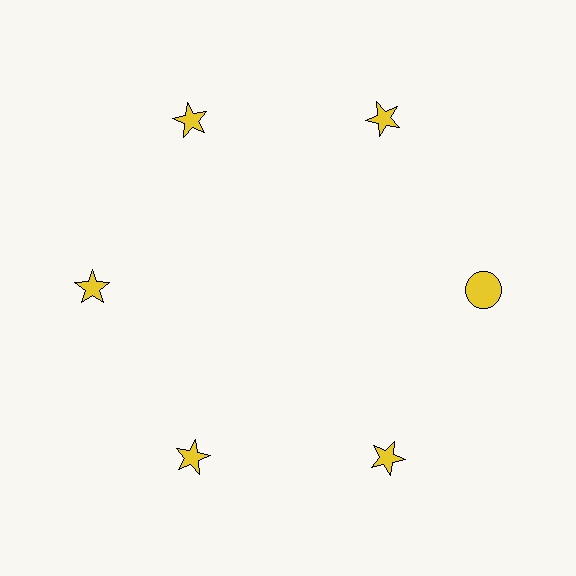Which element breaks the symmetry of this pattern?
The yellow circle at roughly the 3 o'clock position breaks the symmetry. All other shapes are yellow stars.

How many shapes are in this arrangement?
There are 6 shapes arranged in a ring pattern.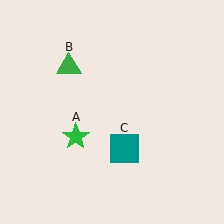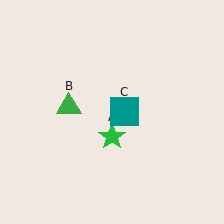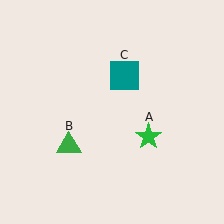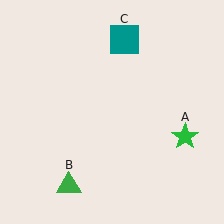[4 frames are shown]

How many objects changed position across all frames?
3 objects changed position: green star (object A), green triangle (object B), teal square (object C).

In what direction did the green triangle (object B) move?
The green triangle (object B) moved down.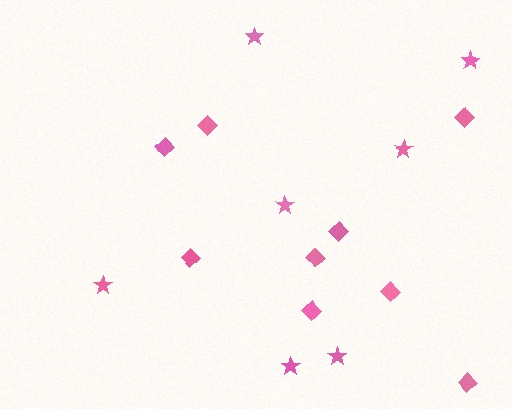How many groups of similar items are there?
There are 2 groups: one group of diamonds (9) and one group of stars (7).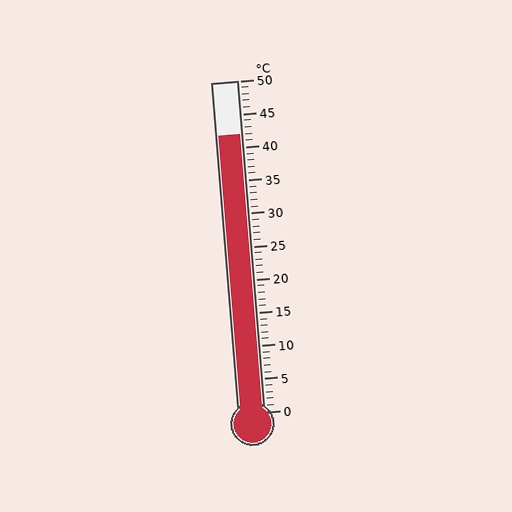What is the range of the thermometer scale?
The thermometer scale ranges from 0°C to 50°C.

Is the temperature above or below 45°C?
The temperature is below 45°C.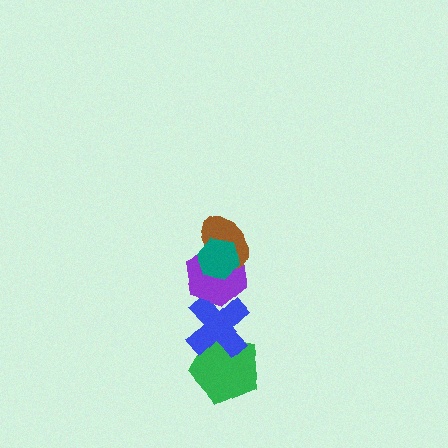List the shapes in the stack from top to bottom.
From top to bottom: the teal hexagon, the brown ellipse, the purple hexagon, the blue cross, the green pentagon.